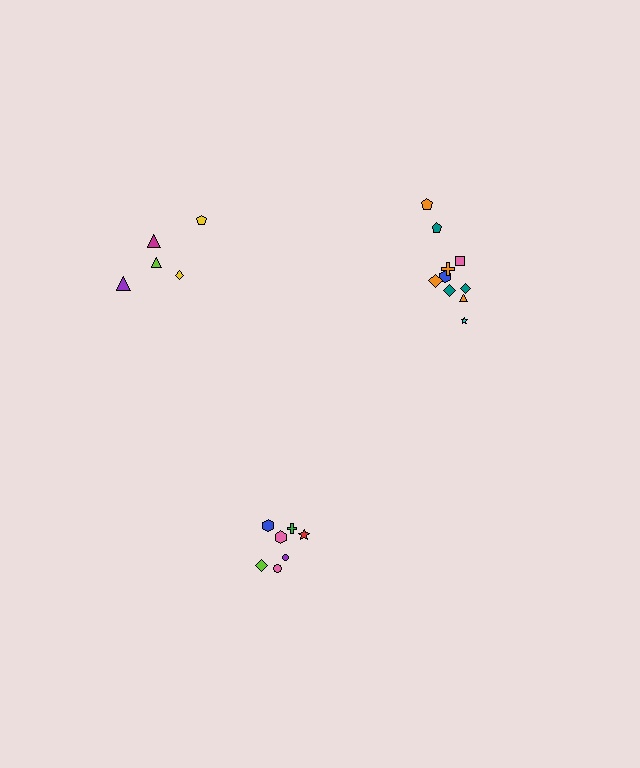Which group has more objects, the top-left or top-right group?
The top-right group.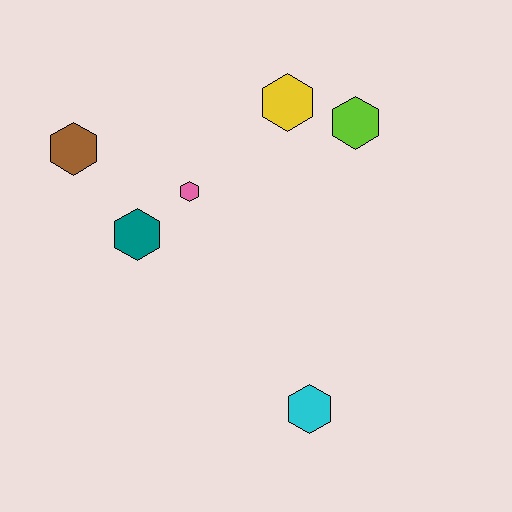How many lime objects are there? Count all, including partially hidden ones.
There is 1 lime object.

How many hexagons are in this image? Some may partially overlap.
There are 6 hexagons.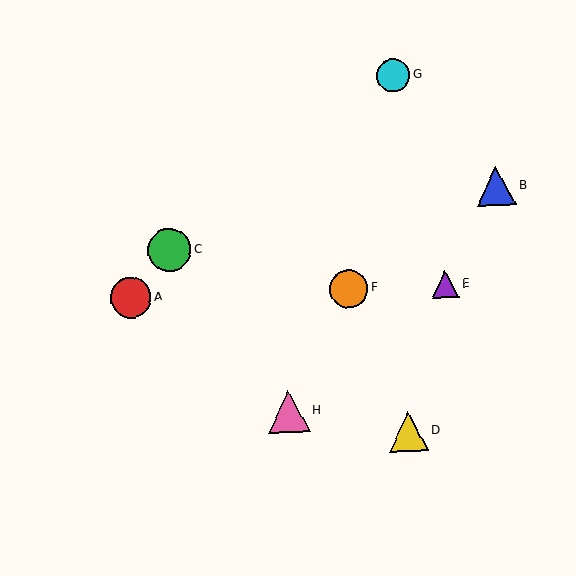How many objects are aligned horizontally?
3 objects (A, E, F) are aligned horizontally.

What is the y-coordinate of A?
Object A is at y≈298.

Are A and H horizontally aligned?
No, A is at y≈298 and H is at y≈411.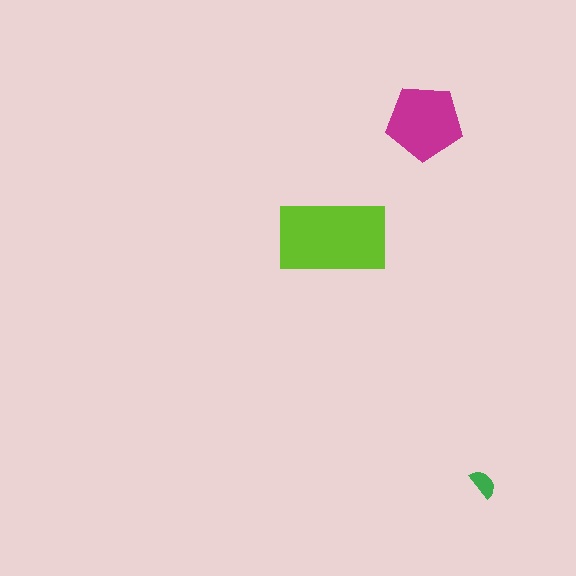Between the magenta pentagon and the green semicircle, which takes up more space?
The magenta pentagon.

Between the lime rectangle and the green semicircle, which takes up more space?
The lime rectangle.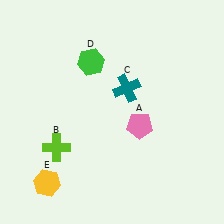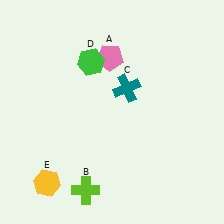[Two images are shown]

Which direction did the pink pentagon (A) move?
The pink pentagon (A) moved up.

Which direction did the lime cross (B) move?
The lime cross (B) moved down.